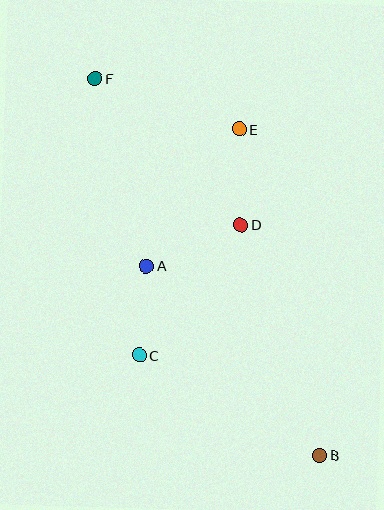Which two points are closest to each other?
Points A and C are closest to each other.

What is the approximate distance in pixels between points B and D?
The distance between B and D is approximately 244 pixels.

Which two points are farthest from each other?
Points B and F are farthest from each other.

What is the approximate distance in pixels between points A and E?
The distance between A and E is approximately 165 pixels.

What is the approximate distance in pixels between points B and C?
The distance between B and C is approximately 206 pixels.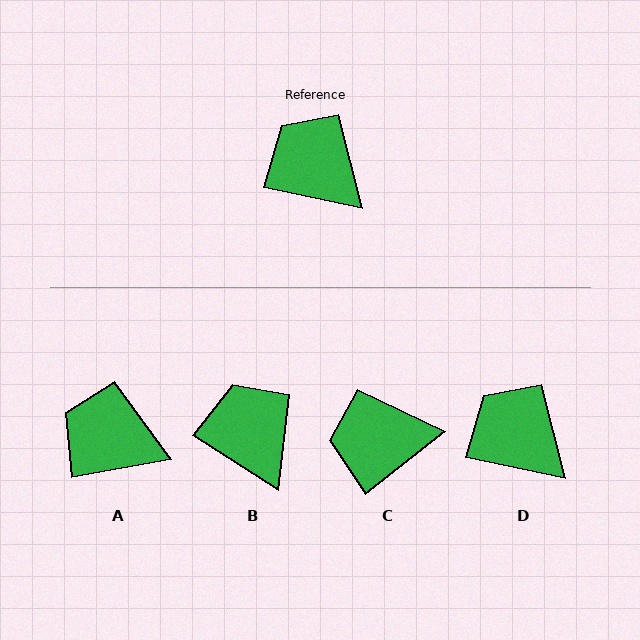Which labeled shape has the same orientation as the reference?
D.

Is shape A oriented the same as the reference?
No, it is off by about 22 degrees.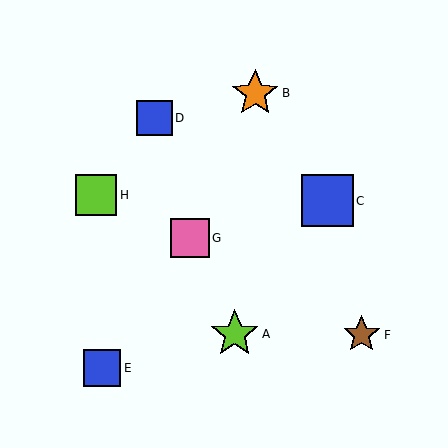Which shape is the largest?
The blue square (labeled C) is the largest.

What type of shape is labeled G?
Shape G is a pink square.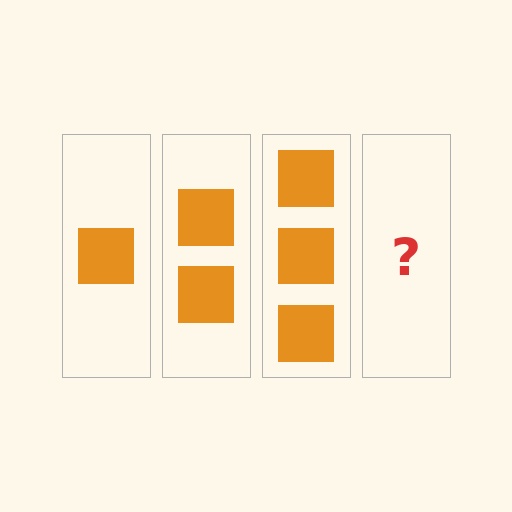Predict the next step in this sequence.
The next step is 4 squares.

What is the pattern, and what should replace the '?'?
The pattern is that each step adds one more square. The '?' should be 4 squares.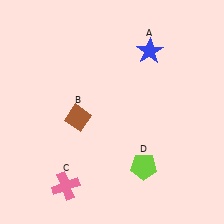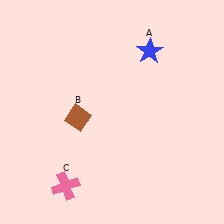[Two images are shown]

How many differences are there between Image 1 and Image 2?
There is 1 difference between the two images.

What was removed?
The lime pentagon (D) was removed in Image 2.